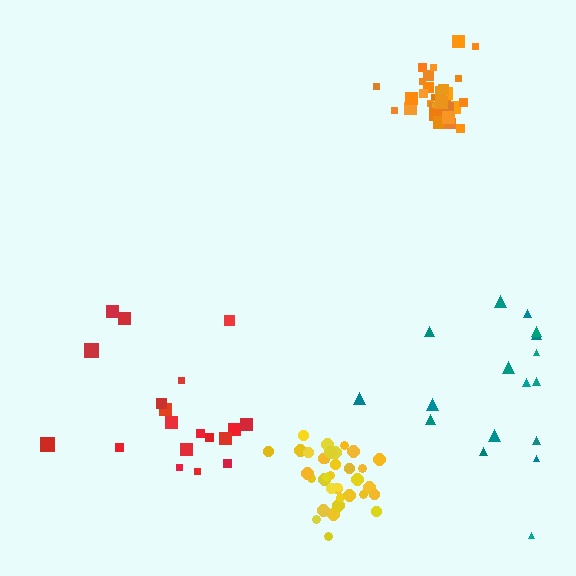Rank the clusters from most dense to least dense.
orange, yellow, red, teal.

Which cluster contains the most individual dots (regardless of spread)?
Yellow (35).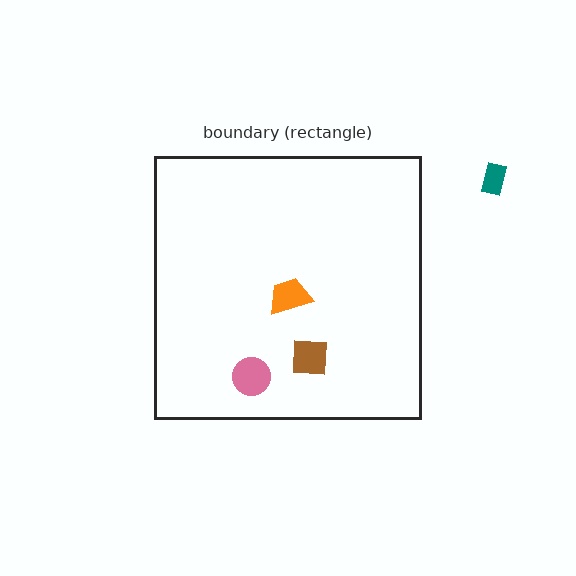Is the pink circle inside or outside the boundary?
Inside.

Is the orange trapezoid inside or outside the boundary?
Inside.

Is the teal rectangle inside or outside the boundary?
Outside.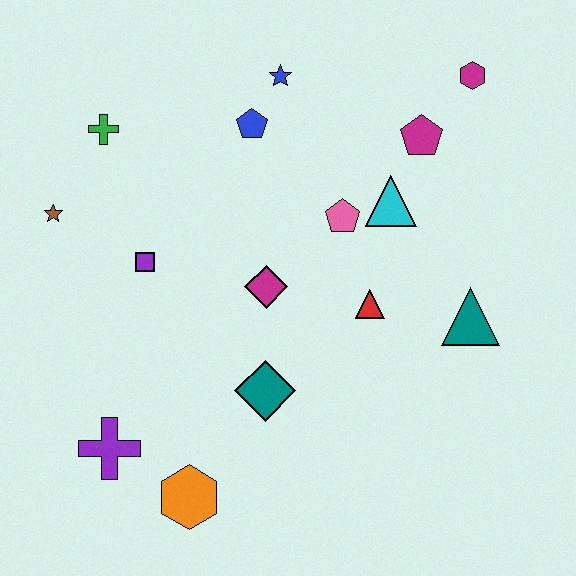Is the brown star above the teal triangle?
Yes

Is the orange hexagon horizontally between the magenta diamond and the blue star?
No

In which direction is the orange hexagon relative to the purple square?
The orange hexagon is below the purple square.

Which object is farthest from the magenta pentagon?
The purple cross is farthest from the magenta pentagon.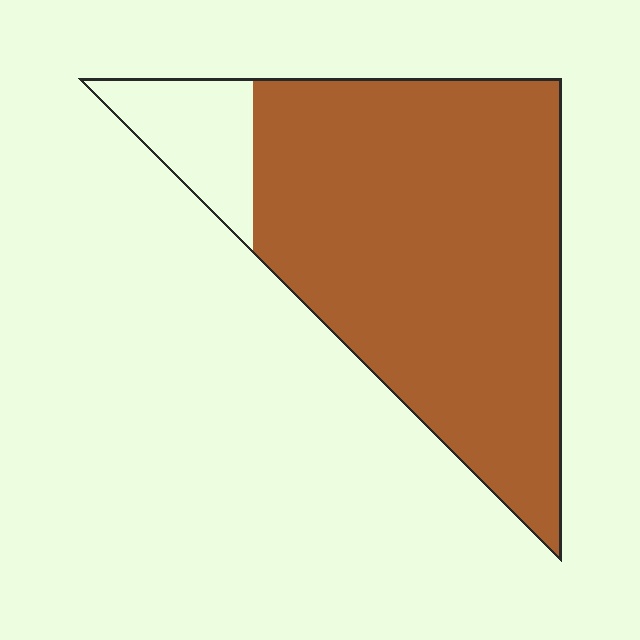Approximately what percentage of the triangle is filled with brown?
Approximately 85%.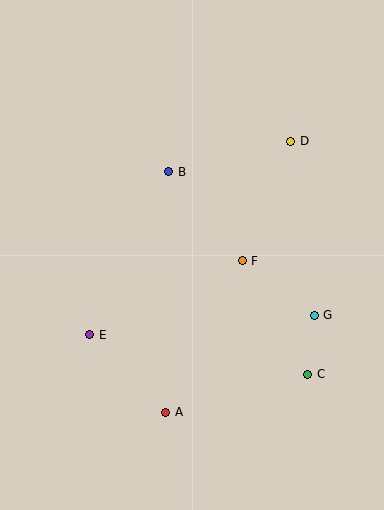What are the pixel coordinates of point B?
Point B is at (169, 172).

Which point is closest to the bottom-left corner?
Point A is closest to the bottom-left corner.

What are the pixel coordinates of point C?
Point C is at (308, 374).